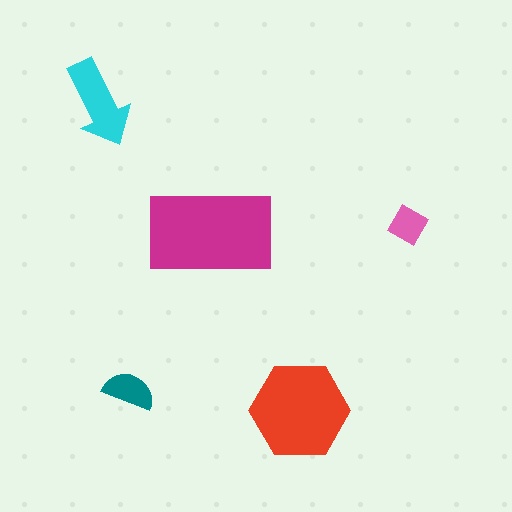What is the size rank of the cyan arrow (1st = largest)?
3rd.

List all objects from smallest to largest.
The pink diamond, the teal semicircle, the cyan arrow, the red hexagon, the magenta rectangle.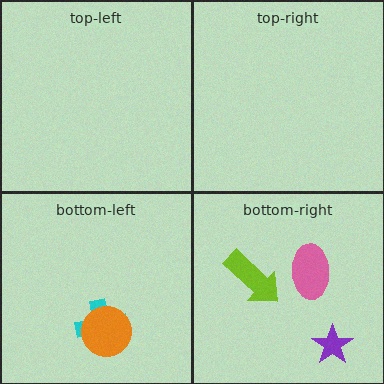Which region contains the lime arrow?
The bottom-right region.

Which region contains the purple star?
The bottom-right region.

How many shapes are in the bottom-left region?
2.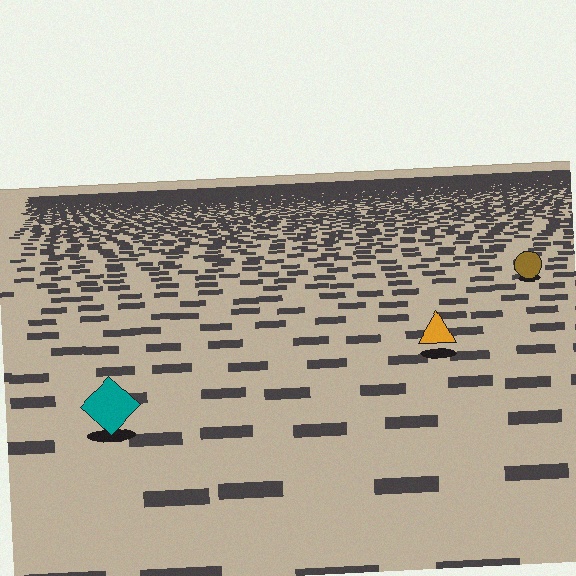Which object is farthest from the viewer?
The brown circle is farthest from the viewer. It appears smaller and the ground texture around it is denser.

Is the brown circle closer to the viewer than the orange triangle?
No. The orange triangle is closer — you can tell from the texture gradient: the ground texture is coarser near it.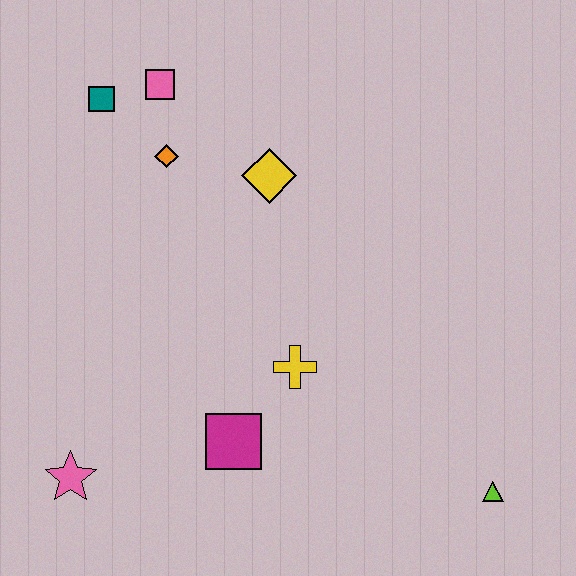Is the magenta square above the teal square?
No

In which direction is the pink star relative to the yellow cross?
The pink star is to the left of the yellow cross.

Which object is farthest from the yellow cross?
The teal square is farthest from the yellow cross.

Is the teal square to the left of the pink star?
No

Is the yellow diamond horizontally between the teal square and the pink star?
No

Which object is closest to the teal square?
The pink square is closest to the teal square.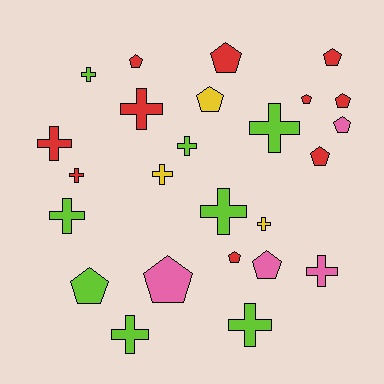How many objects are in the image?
There are 25 objects.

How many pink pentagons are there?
There are 3 pink pentagons.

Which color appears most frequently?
Red, with 10 objects.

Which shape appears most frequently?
Cross, with 13 objects.